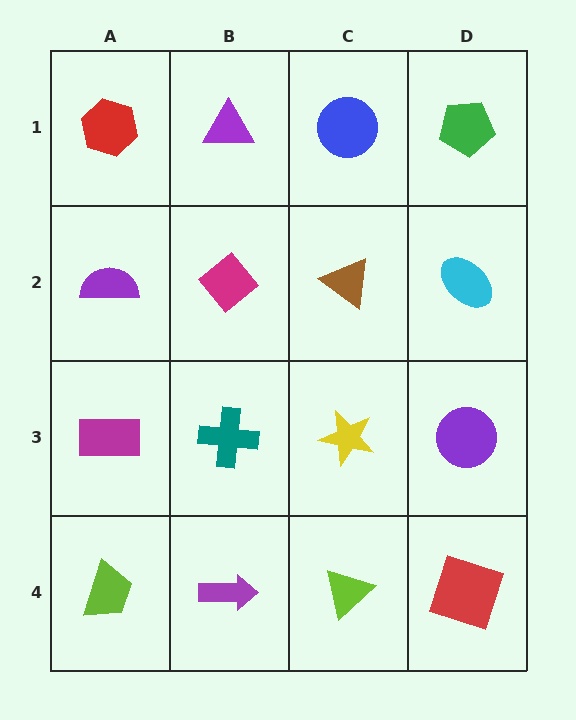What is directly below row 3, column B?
A purple arrow.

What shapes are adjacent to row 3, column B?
A magenta diamond (row 2, column B), a purple arrow (row 4, column B), a magenta rectangle (row 3, column A), a yellow star (row 3, column C).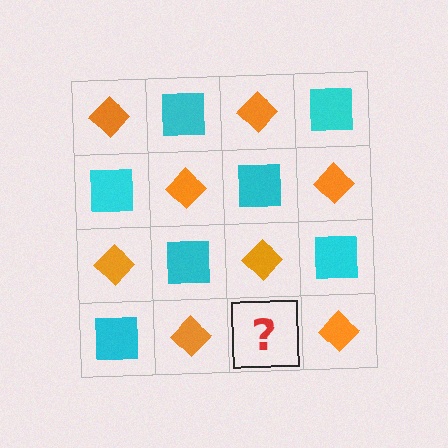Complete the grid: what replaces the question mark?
The question mark should be replaced with a cyan square.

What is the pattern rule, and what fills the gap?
The rule is that it alternates orange diamond and cyan square in a checkerboard pattern. The gap should be filled with a cyan square.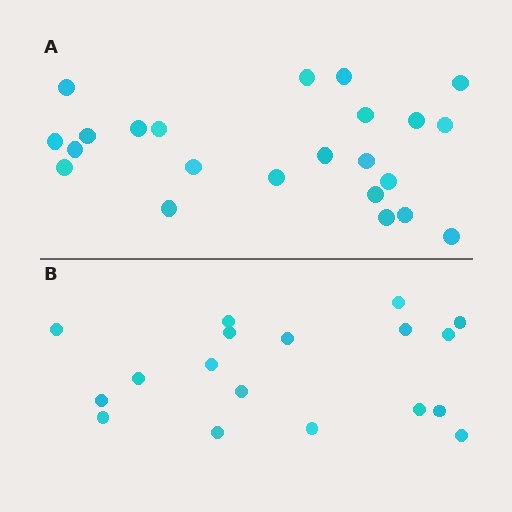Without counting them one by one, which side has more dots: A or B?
Region A (the top region) has more dots.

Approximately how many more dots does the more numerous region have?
Region A has about 5 more dots than region B.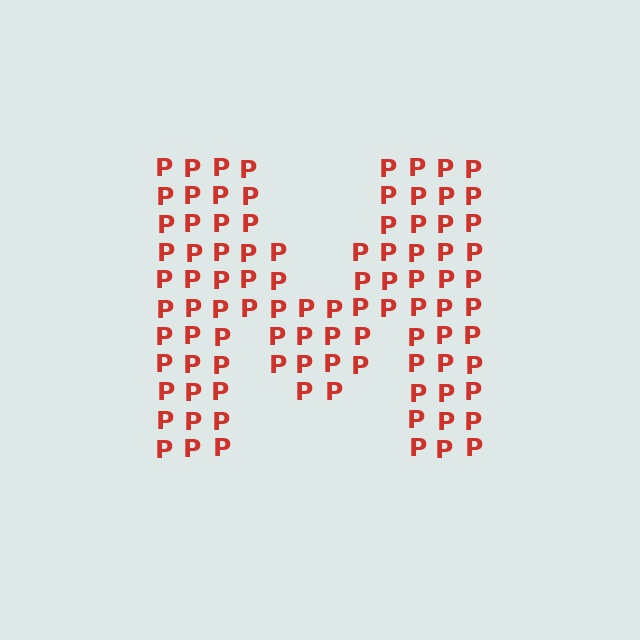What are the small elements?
The small elements are letter P's.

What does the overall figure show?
The overall figure shows the letter M.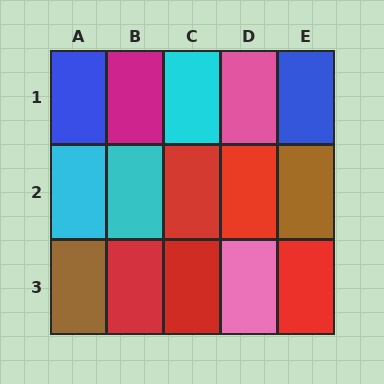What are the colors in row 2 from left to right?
Cyan, cyan, red, red, brown.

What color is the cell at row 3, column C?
Red.